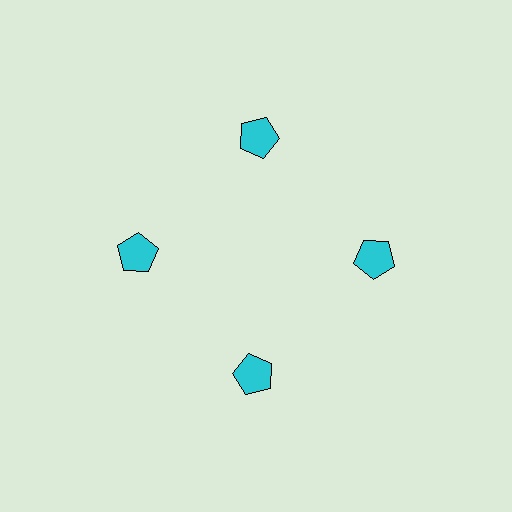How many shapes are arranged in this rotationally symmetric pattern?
There are 4 shapes, arranged in 4 groups of 1.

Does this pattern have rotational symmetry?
Yes, this pattern has 4-fold rotational symmetry. It looks the same after rotating 90 degrees around the center.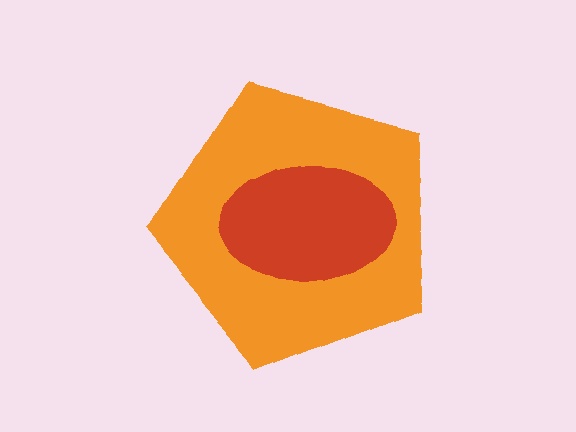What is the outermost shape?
The orange pentagon.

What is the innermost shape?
The red ellipse.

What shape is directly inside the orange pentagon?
The red ellipse.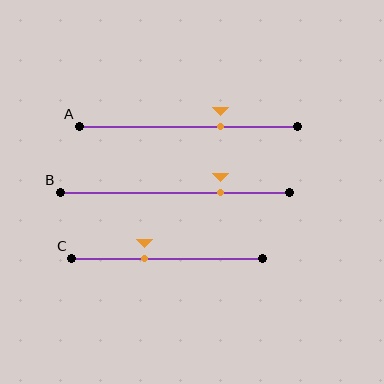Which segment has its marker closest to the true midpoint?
Segment C has its marker closest to the true midpoint.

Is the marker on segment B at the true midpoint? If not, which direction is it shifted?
No, the marker on segment B is shifted to the right by about 20% of the segment length.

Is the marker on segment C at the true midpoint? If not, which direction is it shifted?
No, the marker on segment C is shifted to the left by about 12% of the segment length.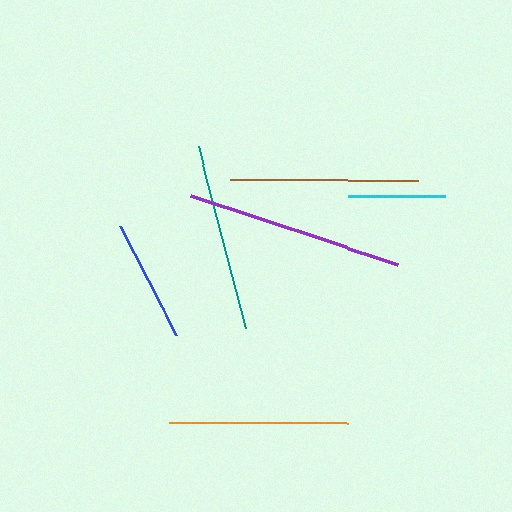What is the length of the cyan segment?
The cyan segment is approximately 97 pixels long.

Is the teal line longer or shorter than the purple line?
The purple line is longer than the teal line.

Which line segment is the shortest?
The cyan line is the shortest at approximately 97 pixels.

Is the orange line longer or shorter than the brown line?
The brown line is longer than the orange line.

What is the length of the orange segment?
The orange segment is approximately 179 pixels long.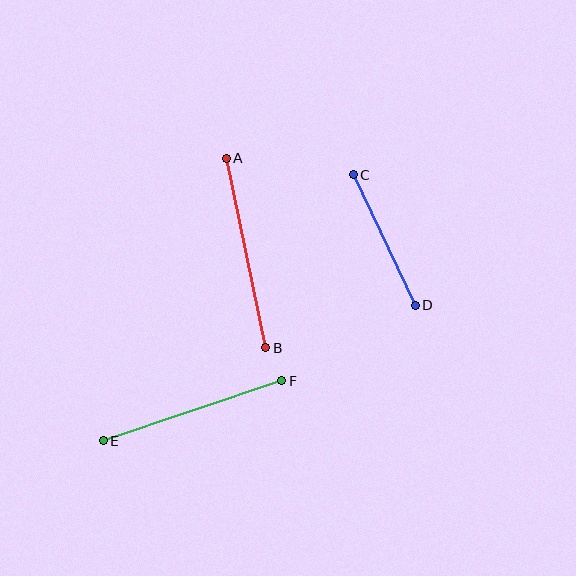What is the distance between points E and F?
The distance is approximately 188 pixels.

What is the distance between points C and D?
The distance is approximately 145 pixels.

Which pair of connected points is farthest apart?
Points A and B are farthest apart.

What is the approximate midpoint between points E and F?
The midpoint is at approximately (192, 411) pixels.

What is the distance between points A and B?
The distance is approximately 194 pixels.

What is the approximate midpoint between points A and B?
The midpoint is at approximately (246, 253) pixels.